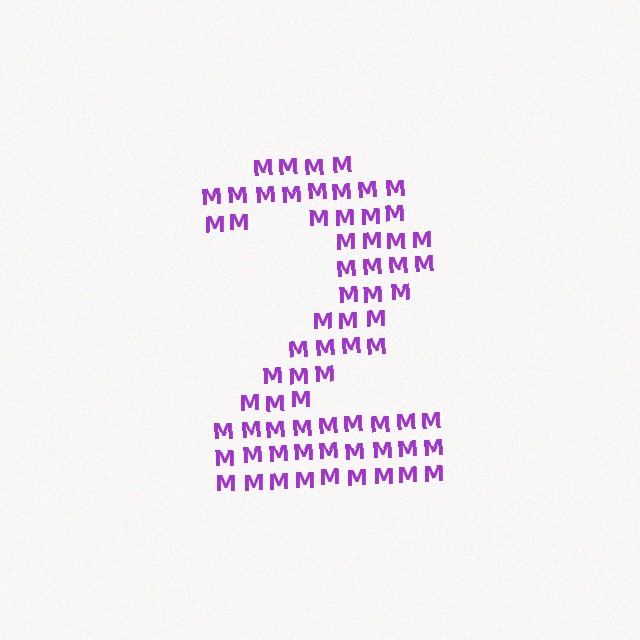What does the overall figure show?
The overall figure shows the digit 2.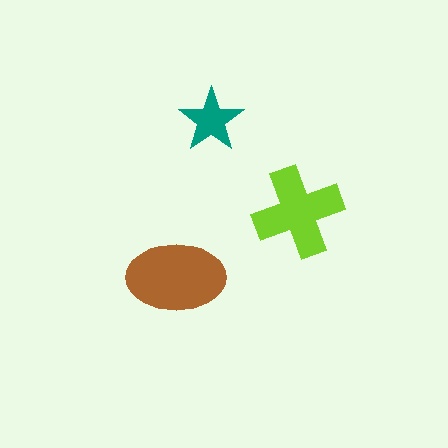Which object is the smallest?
The teal star.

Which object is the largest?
The brown ellipse.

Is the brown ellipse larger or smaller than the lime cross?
Larger.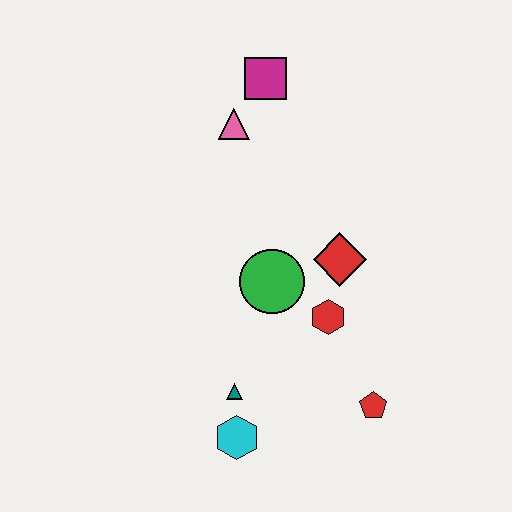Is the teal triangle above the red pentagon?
Yes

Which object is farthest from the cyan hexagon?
The magenta square is farthest from the cyan hexagon.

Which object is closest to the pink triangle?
The magenta square is closest to the pink triangle.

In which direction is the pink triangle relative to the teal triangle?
The pink triangle is above the teal triangle.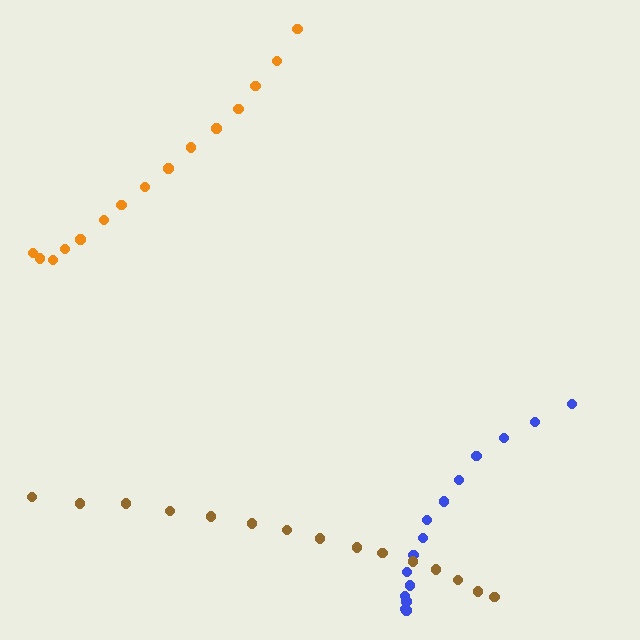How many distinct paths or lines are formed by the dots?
There are 3 distinct paths.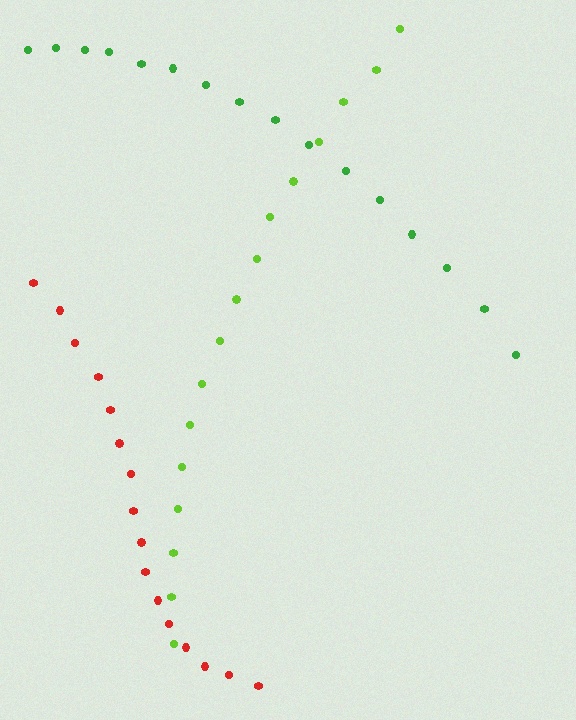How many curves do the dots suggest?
There are 3 distinct paths.